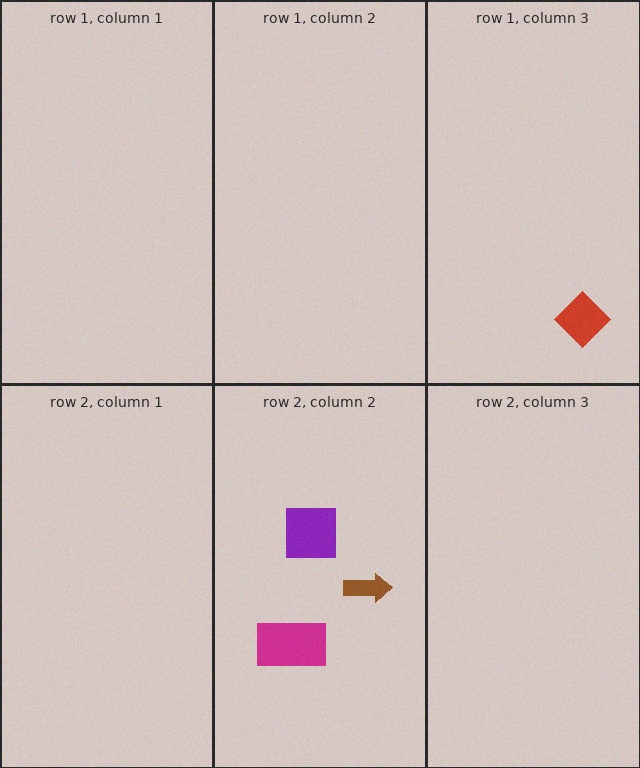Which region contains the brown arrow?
The row 2, column 2 region.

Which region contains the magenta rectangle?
The row 2, column 2 region.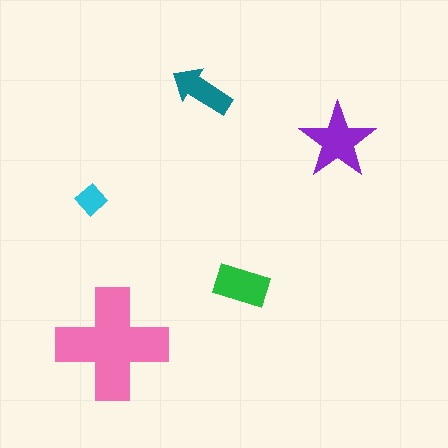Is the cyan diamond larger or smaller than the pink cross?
Smaller.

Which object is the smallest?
The cyan diamond.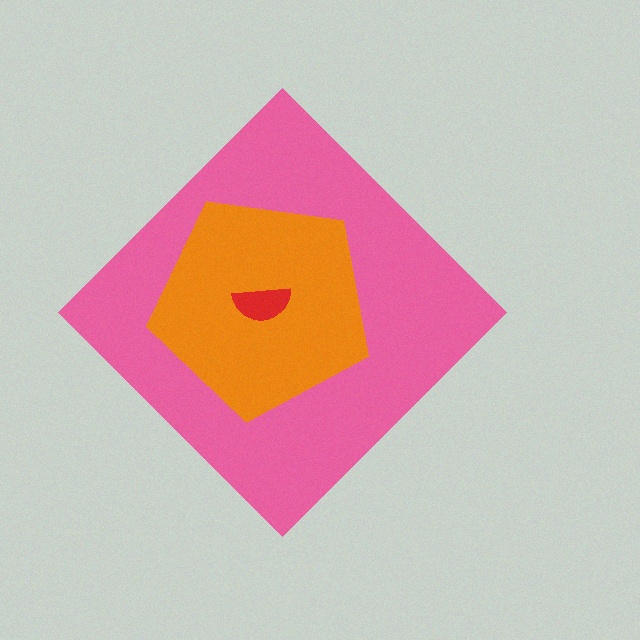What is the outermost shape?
The pink diamond.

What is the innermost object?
The red semicircle.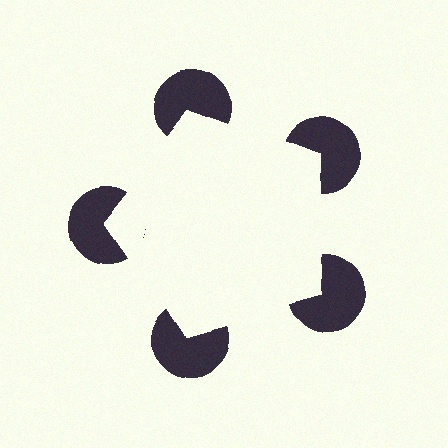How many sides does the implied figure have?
5 sides.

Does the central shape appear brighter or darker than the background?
It typically appears slightly brighter than the background, even though no actual brightness change is drawn.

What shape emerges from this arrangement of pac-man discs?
An illusory pentagon — its edges are inferred from the aligned wedge cuts in the pac-man discs, not physically drawn.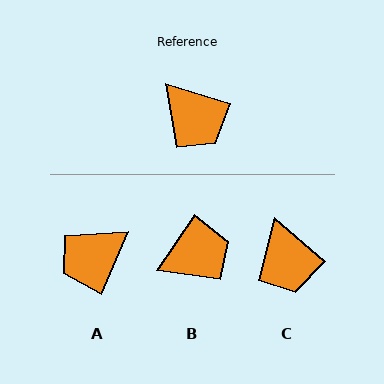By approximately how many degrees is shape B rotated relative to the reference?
Approximately 73 degrees counter-clockwise.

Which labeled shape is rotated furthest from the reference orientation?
A, about 97 degrees away.